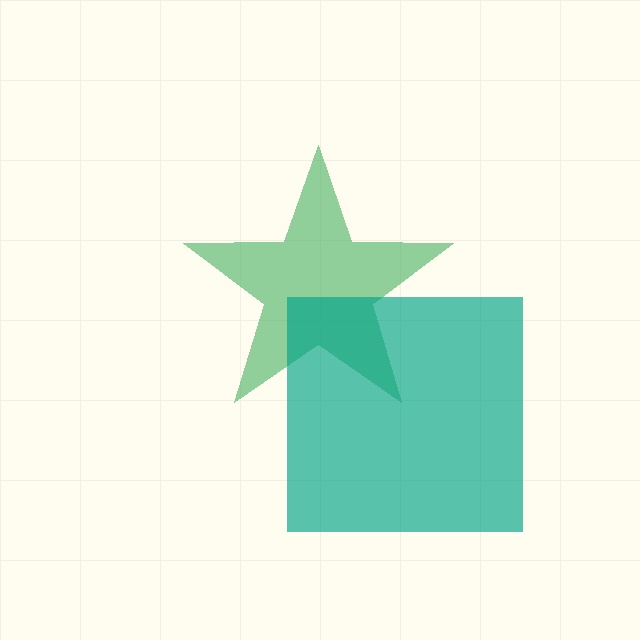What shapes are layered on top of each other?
The layered shapes are: a green star, a teal square.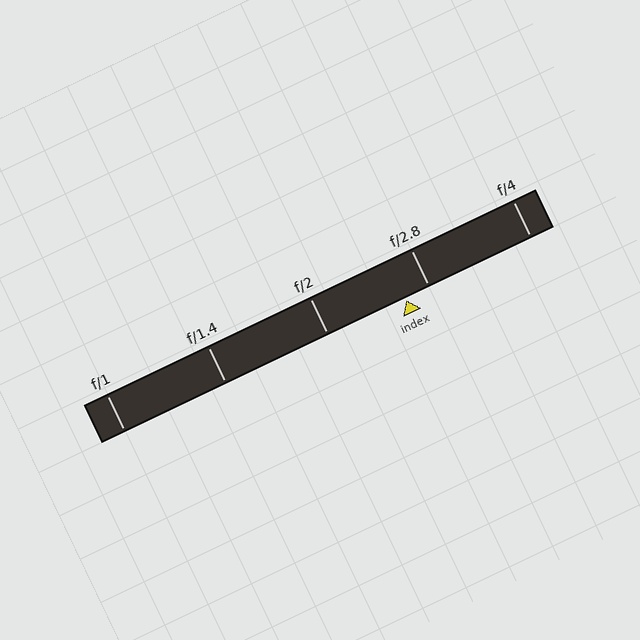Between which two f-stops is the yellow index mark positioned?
The index mark is between f/2 and f/2.8.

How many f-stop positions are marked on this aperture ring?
There are 5 f-stop positions marked.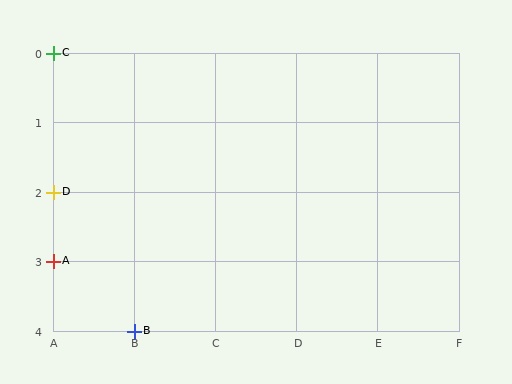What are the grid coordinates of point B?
Point B is at grid coordinates (B, 4).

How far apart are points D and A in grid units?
Points D and A are 1 row apart.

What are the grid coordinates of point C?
Point C is at grid coordinates (A, 0).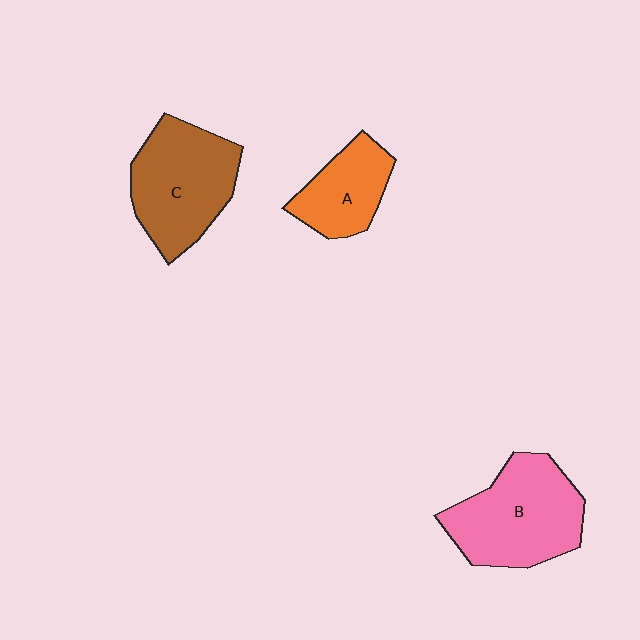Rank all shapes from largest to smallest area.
From largest to smallest: B (pink), C (brown), A (orange).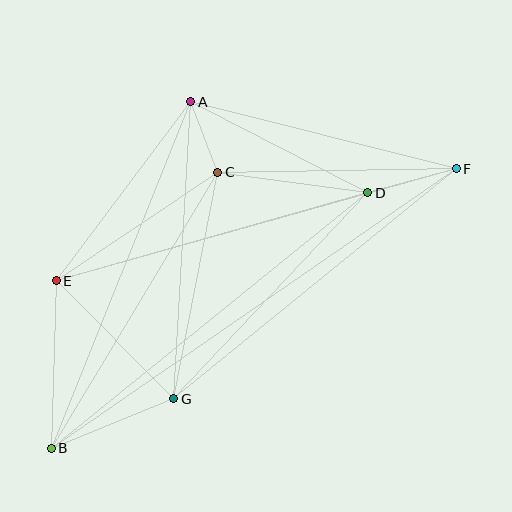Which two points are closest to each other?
Points A and C are closest to each other.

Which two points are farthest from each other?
Points B and F are farthest from each other.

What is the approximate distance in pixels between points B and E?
The distance between B and E is approximately 168 pixels.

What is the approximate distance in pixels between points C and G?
The distance between C and G is approximately 231 pixels.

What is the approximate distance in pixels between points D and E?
The distance between D and E is approximately 324 pixels.